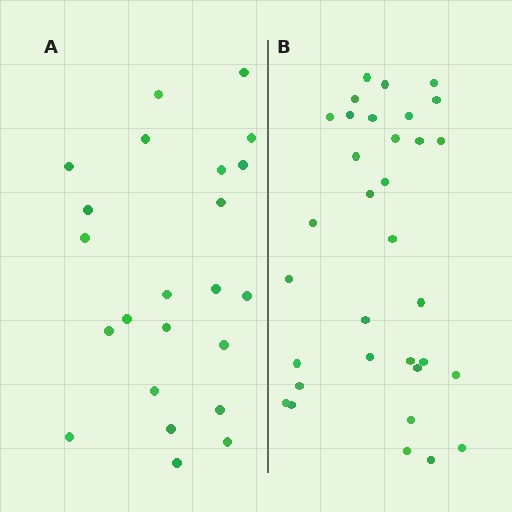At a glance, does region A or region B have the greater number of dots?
Region B (the right region) has more dots.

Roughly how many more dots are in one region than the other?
Region B has roughly 10 or so more dots than region A.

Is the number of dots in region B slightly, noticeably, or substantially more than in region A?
Region B has noticeably more, but not dramatically so. The ratio is roughly 1.4 to 1.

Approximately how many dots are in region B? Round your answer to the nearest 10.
About 30 dots. (The exact count is 33, which rounds to 30.)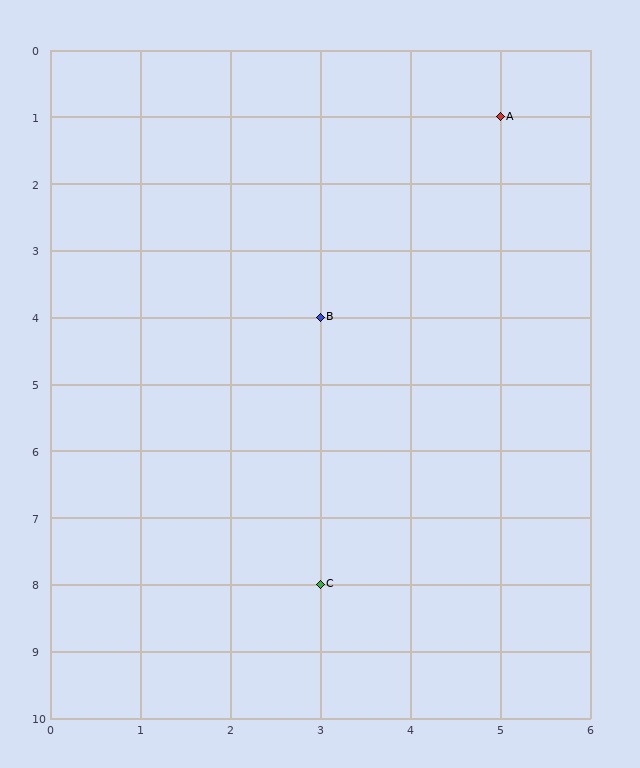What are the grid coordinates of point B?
Point B is at grid coordinates (3, 4).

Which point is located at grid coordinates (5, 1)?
Point A is at (5, 1).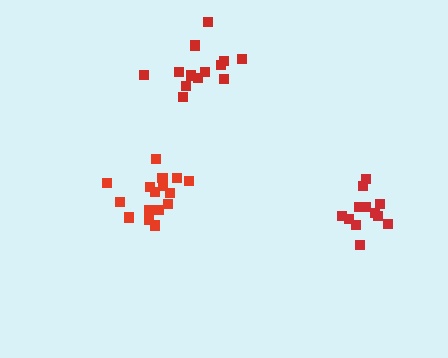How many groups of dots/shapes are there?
There are 3 groups.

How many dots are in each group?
Group 1: 16 dots, Group 2: 12 dots, Group 3: 13 dots (41 total).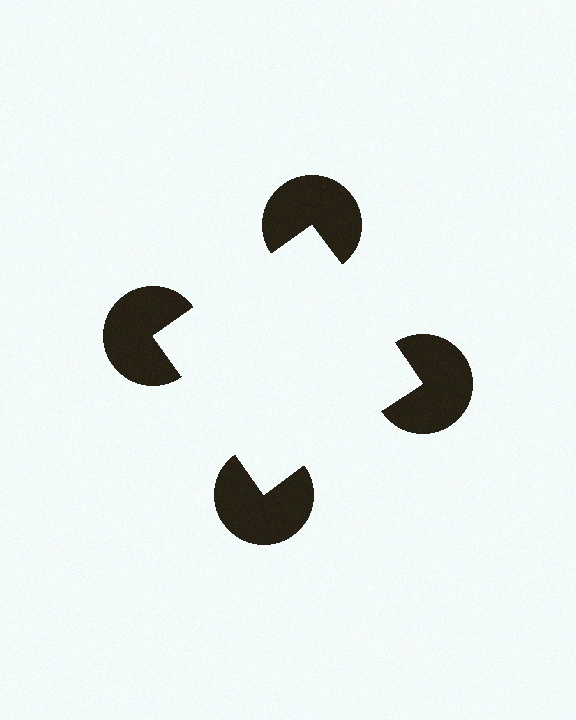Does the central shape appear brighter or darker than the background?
It typically appears slightly brighter than the background, even though no actual brightness change is drawn.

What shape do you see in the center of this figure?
An illusory square — its edges are inferred from the aligned wedge cuts in the pac-man discs, not physically drawn.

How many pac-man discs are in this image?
There are 4 — one at each vertex of the illusory square.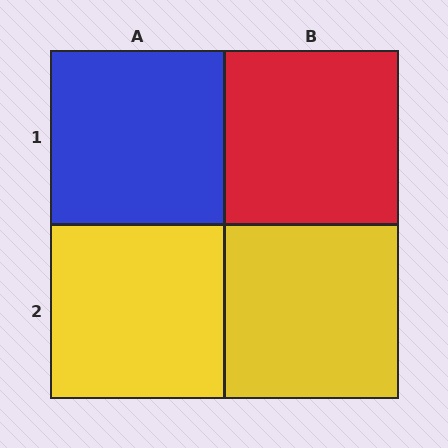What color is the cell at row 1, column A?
Blue.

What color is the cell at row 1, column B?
Red.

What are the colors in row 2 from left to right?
Yellow, yellow.